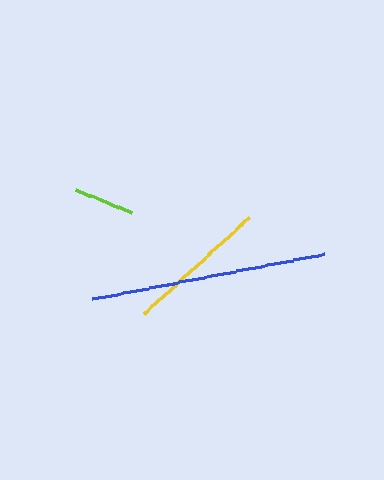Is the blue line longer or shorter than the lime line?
The blue line is longer than the lime line.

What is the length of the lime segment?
The lime segment is approximately 60 pixels long.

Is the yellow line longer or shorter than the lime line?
The yellow line is longer than the lime line.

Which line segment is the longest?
The blue line is the longest at approximately 235 pixels.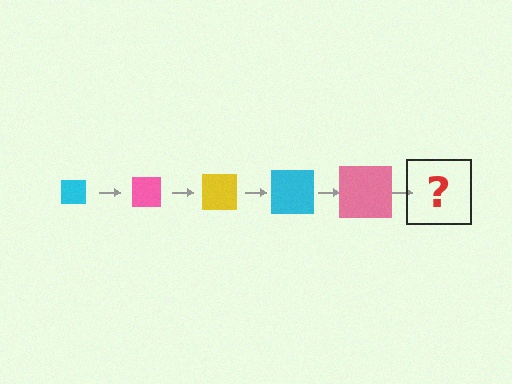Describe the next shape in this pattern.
It should be a yellow square, larger than the previous one.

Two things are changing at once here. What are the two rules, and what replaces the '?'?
The two rules are that the square grows larger each step and the color cycles through cyan, pink, and yellow. The '?' should be a yellow square, larger than the previous one.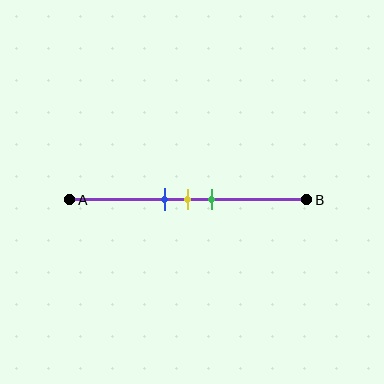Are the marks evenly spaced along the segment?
Yes, the marks are approximately evenly spaced.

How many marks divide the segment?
There are 3 marks dividing the segment.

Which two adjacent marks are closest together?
The blue and yellow marks are the closest adjacent pair.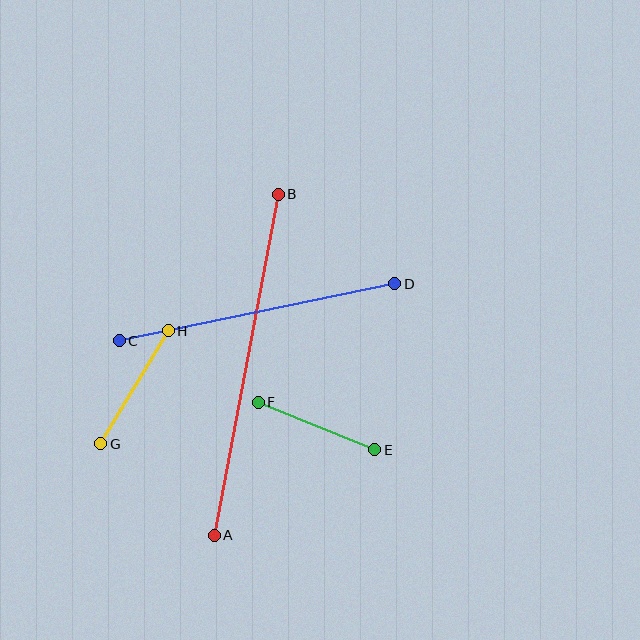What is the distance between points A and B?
The distance is approximately 347 pixels.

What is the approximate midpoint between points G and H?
The midpoint is at approximately (135, 387) pixels.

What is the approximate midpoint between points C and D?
The midpoint is at approximately (257, 312) pixels.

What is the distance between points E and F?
The distance is approximately 126 pixels.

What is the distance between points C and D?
The distance is approximately 282 pixels.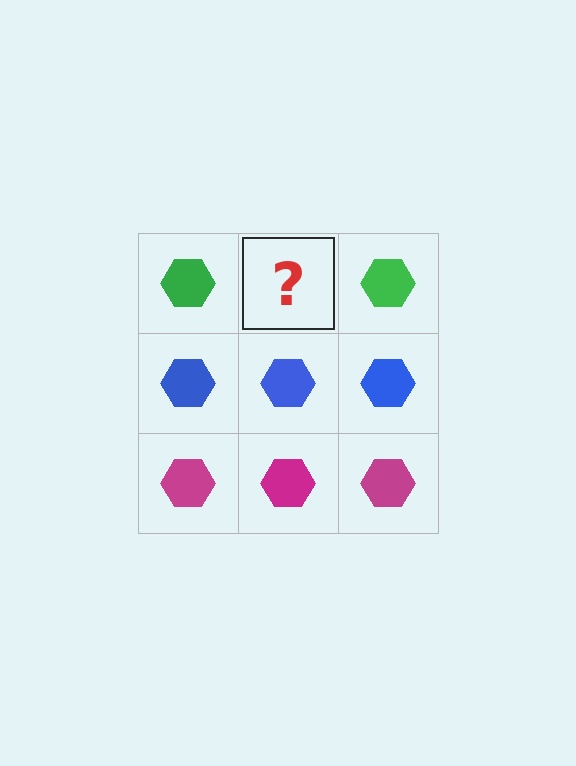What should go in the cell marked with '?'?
The missing cell should contain a green hexagon.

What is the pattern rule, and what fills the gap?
The rule is that each row has a consistent color. The gap should be filled with a green hexagon.